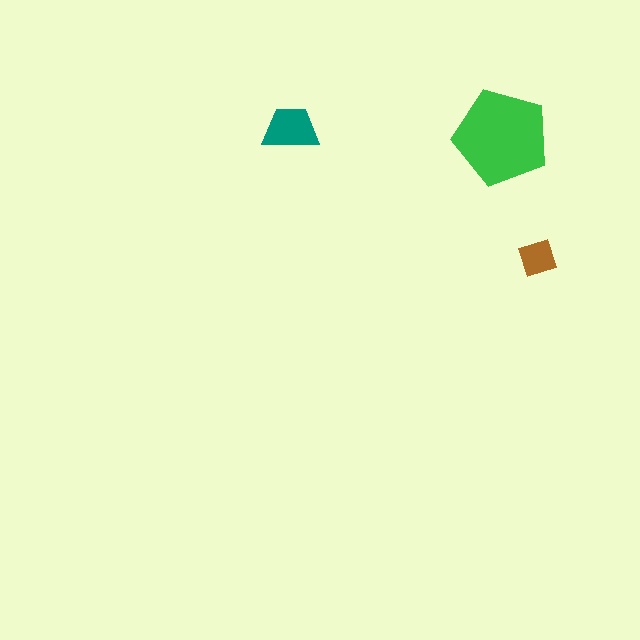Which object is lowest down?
The brown diamond is bottommost.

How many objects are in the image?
There are 3 objects in the image.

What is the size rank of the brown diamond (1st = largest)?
3rd.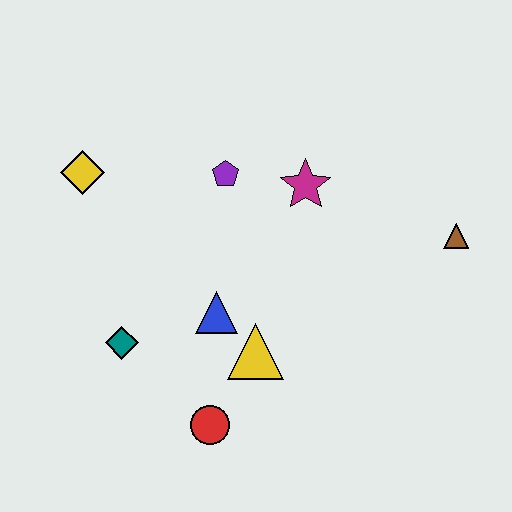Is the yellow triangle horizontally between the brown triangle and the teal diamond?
Yes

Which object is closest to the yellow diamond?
The purple pentagon is closest to the yellow diamond.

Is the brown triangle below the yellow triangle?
No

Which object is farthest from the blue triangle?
The brown triangle is farthest from the blue triangle.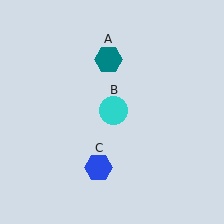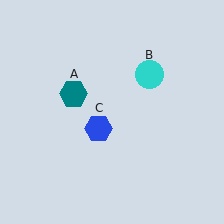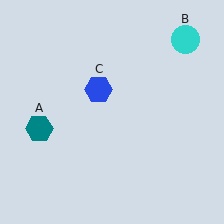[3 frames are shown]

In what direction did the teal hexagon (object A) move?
The teal hexagon (object A) moved down and to the left.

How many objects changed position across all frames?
3 objects changed position: teal hexagon (object A), cyan circle (object B), blue hexagon (object C).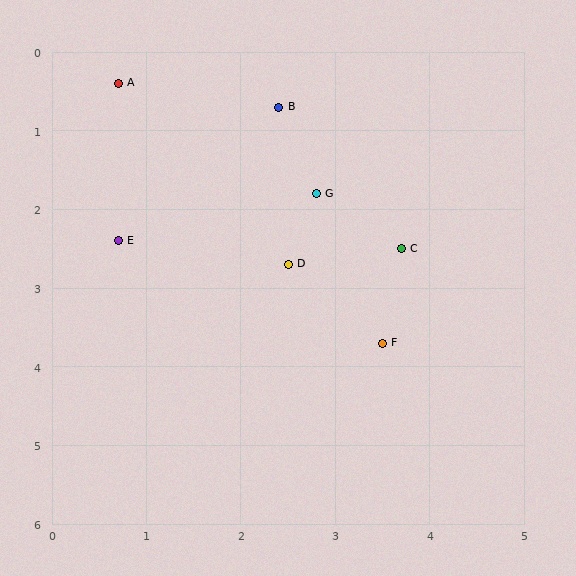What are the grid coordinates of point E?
Point E is at approximately (0.7, 2.4).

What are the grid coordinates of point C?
Point C is at approximately (3.7, 2.5).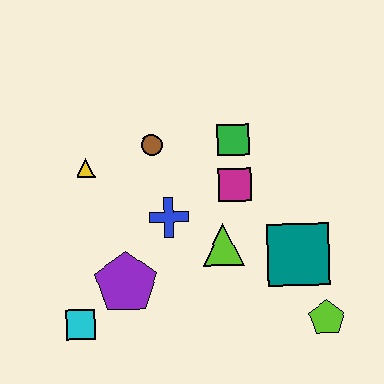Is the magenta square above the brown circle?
No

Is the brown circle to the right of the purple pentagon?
Yes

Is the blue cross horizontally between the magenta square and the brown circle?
Yes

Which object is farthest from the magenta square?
The cyan square is farthest from the magenta square.